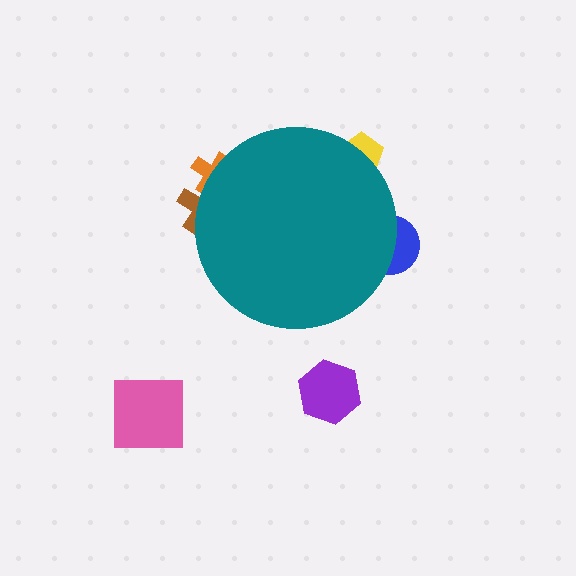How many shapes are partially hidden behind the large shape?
4 shapes are partially hidden.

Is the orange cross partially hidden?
Yes, the orange cross is partially hidden behind the teal circle.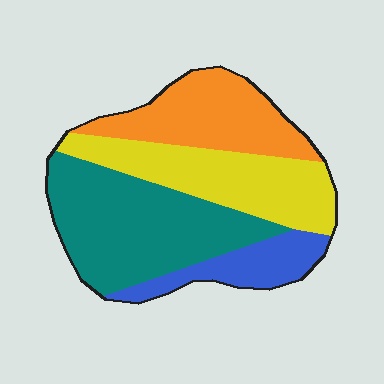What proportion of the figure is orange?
Orange covers roughly 25% of the figure.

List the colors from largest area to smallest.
From largest to smallest: teal, yellow, orange, blue.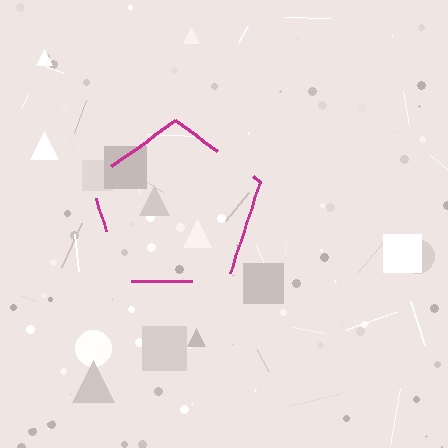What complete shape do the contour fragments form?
The contour fragments form a pentagon.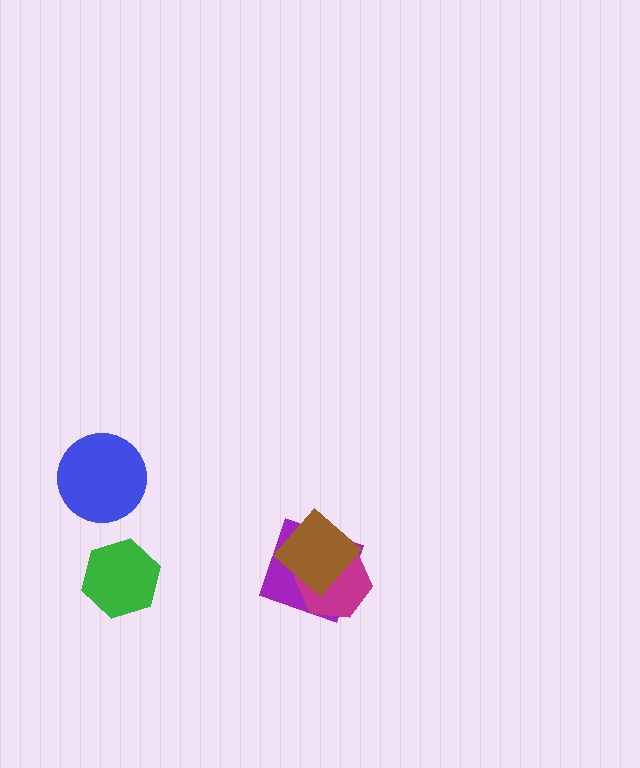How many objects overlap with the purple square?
2 objects overlap with the purple square.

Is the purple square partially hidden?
Yes, it is partially covered by another shape.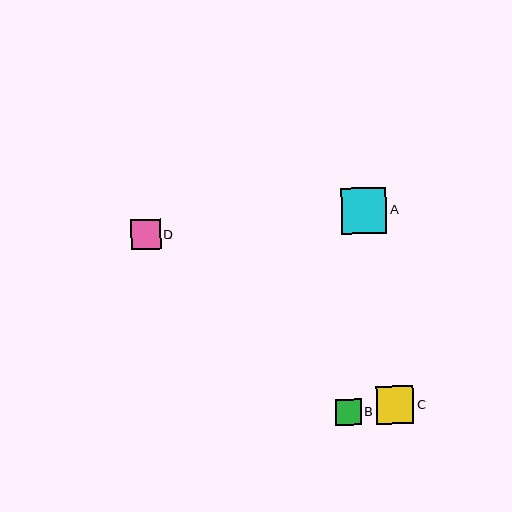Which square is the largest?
Square A is the largest with a size of approximately 46 pixels.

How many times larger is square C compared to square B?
Square C is approximately 1.5 times the size of square B.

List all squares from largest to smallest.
From largest to smallest: A, C, D, B.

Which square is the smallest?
Square B is the smallest with a size of approximately 26 pixels.